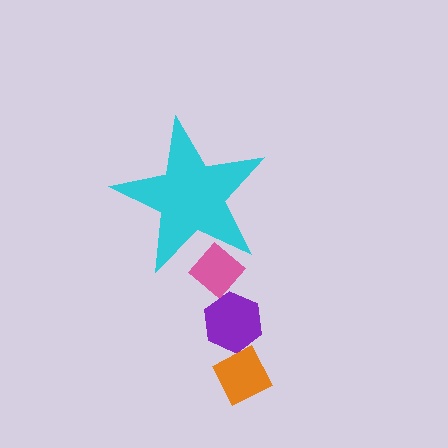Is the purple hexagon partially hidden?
No, the purple hexagon is fully visible.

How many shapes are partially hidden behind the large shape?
1 shape is partially hidden.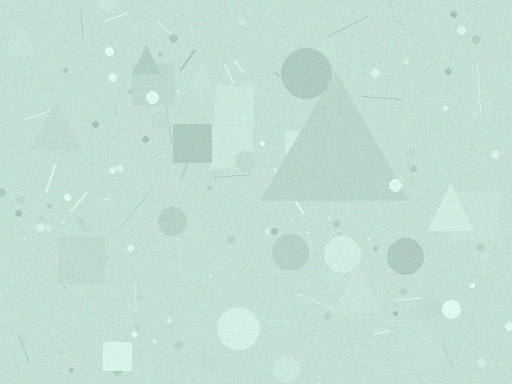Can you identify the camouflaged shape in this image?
The camouflaged shape is a triangle.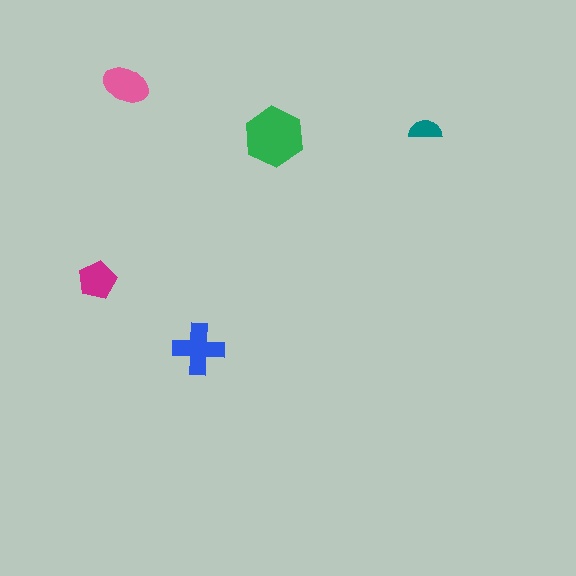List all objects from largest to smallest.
The green hexagon, the blue cross, the pink ellipse, the magenta pentagon, the teal semicircle.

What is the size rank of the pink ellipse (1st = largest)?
3rd.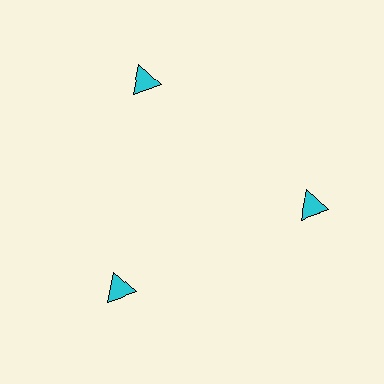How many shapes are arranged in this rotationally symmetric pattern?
There are 3 shapes, arranged in 3 groups of 1.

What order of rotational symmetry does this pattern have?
This pattern has 3-fold rotational symmetry.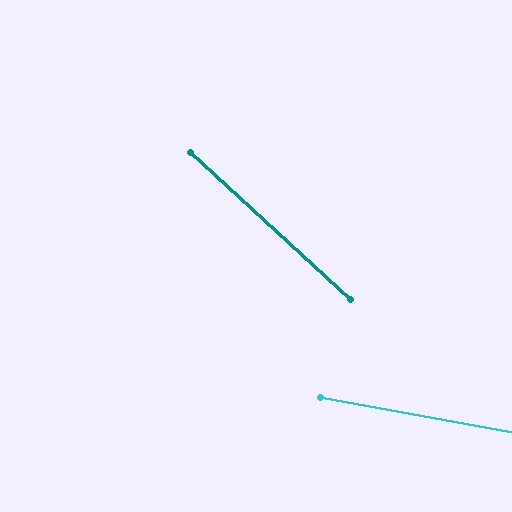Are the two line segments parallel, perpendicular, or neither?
Neither parallel nor perpendicular — they differ by about 32°.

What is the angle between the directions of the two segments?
Approximately 32 degrees.